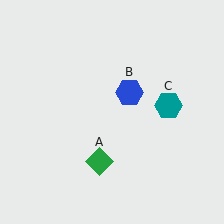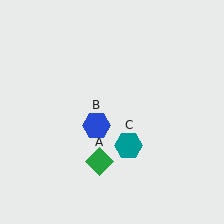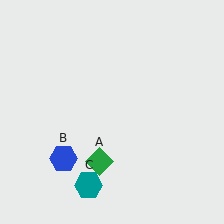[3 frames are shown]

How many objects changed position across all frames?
2 objects changed position: blue hexagon (object B), teal hexagon (object C).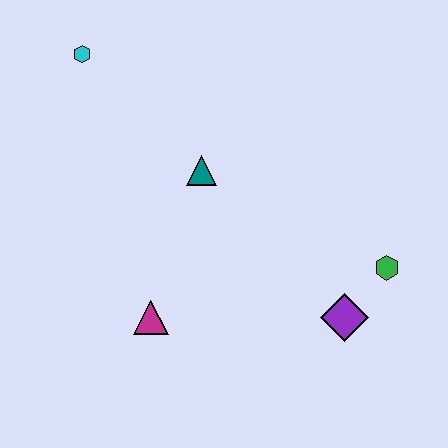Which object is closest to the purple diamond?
The green hexagon is closest to the purple diamond.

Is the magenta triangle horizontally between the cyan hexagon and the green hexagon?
Yes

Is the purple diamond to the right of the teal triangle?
Yes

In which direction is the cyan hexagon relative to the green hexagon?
The cyan hexagon is to the left of the green hexagon.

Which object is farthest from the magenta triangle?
The cyan hexagon is farthest from the magenta triangle.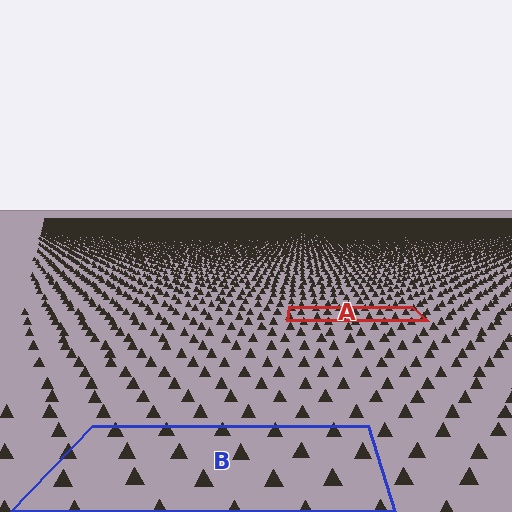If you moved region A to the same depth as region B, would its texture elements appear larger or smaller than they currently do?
They would appear larger. At a closer depth, the same texture elements are projected at a bigger on-screen size.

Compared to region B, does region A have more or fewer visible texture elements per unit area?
Region A has more texture elements per unit area — they are packed more densely because it is farther away.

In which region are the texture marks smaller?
The texture marks are smaller in region A, because it is farther away.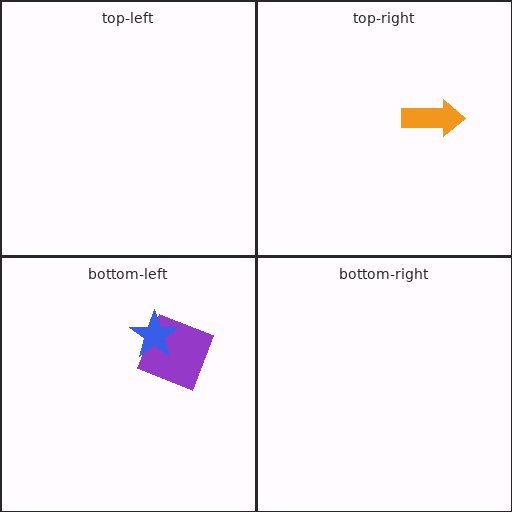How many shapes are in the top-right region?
1.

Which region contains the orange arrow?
The top-right region.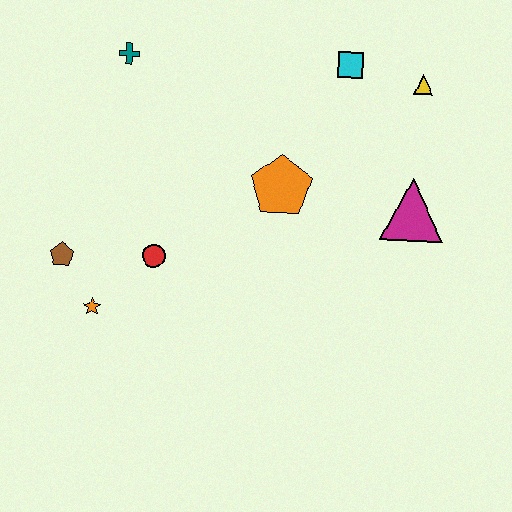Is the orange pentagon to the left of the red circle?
No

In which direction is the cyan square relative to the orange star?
The cyan square is above the orange star.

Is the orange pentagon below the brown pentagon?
No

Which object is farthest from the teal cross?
The magenta triangle is farthest from the teal cross.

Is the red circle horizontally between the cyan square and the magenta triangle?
No